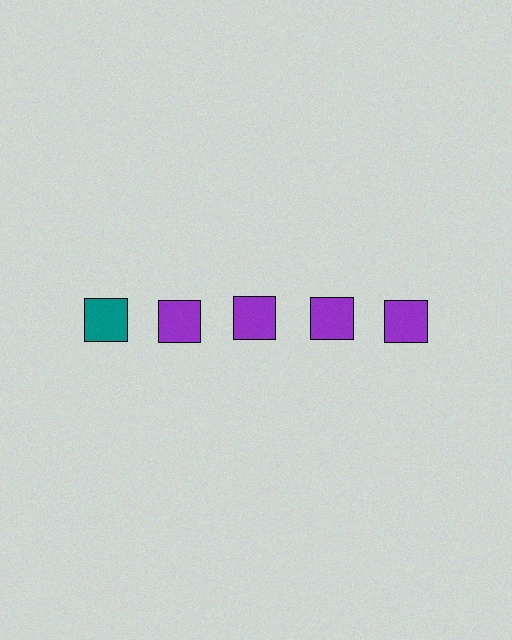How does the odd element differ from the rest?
It has a different color: teal instead of purple.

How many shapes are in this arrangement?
There are 5 shapes arranged in a grid pattern.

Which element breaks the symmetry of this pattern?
The teal square in the top row, leftmost column breaks the symmetry. All other shapes are purple squares.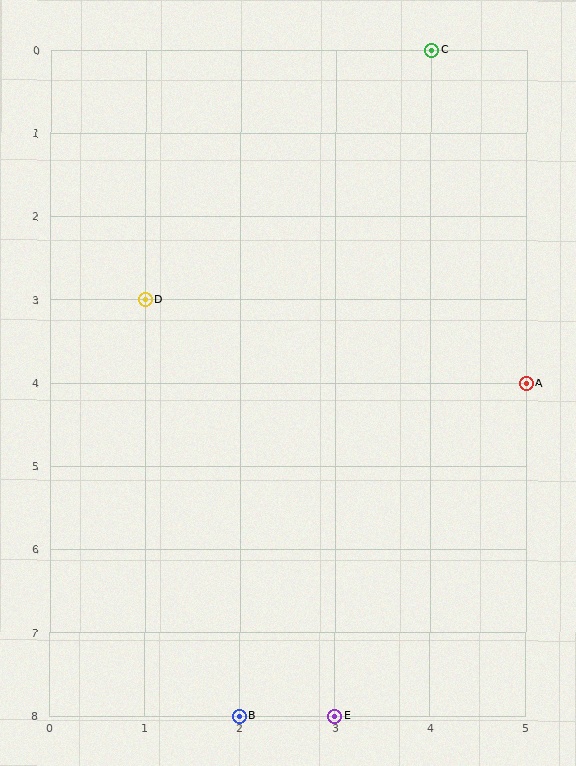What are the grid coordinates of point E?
Point E is at grid coordinates (3, 8).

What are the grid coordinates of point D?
Point D is at grid coordinates (1, 3).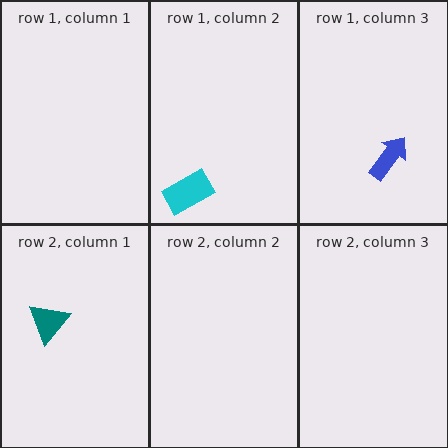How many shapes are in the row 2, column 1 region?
1.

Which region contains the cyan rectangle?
The row 1, column 2 region.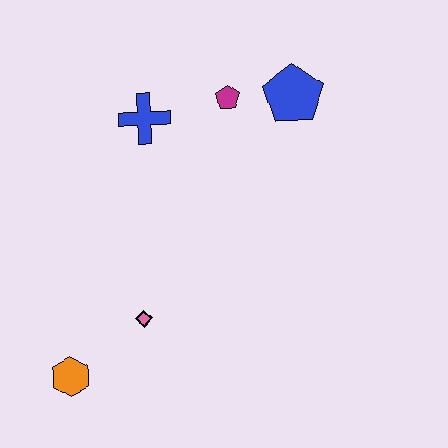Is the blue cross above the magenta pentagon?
No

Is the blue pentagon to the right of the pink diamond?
Yes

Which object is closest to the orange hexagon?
The pink diamond is closest to the orange hexagon.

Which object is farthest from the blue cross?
The orange hexagon is farthest from the blue cross.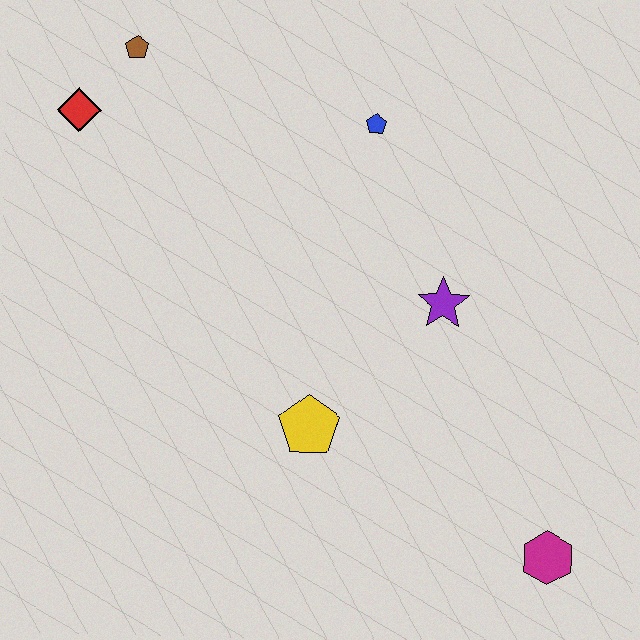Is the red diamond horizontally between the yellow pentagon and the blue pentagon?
No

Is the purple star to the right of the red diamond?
Yes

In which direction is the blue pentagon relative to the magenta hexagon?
The blue pentagon is above the magenta hexagon.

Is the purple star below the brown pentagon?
Yes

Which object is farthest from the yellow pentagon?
The brown pentagon is farthest from the yellow pentagon.